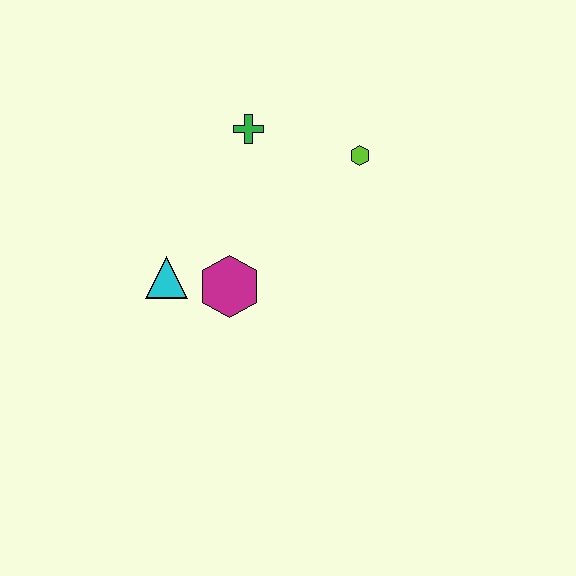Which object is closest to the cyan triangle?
The magenta hexagon is closest to the cyan triangle.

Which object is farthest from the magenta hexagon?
The lime hexagon is farthest from the magenta hexagon.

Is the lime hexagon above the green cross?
No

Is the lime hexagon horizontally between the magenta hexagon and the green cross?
No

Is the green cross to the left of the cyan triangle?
No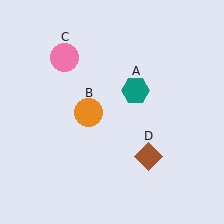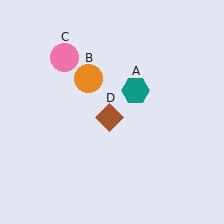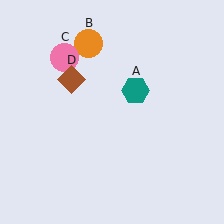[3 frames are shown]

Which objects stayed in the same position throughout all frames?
Teal hexagon (object A) and pink circle (object C) remained stationary.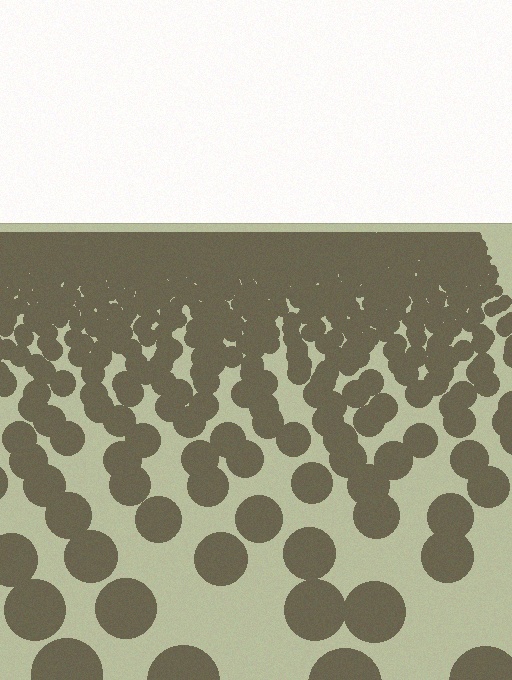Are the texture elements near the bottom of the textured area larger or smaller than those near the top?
Larger. Near the bottom, elements are closer to the viewer and appear at a bigger on-screen size.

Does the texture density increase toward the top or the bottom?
Density increases toward the top.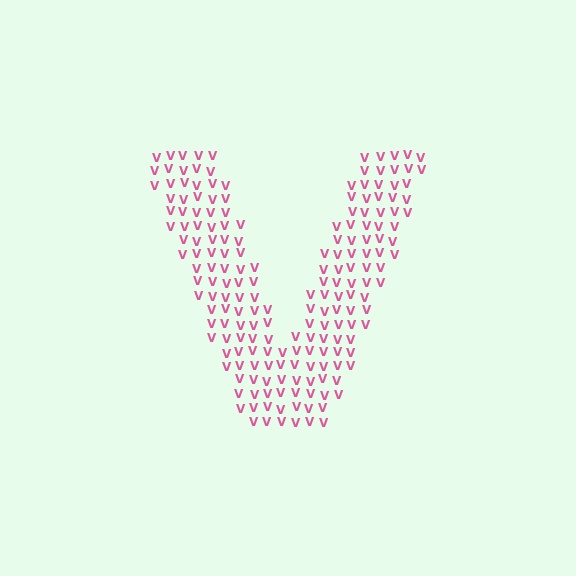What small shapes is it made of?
It is made of small letter V's.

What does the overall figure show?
The overall figure shows the letter V.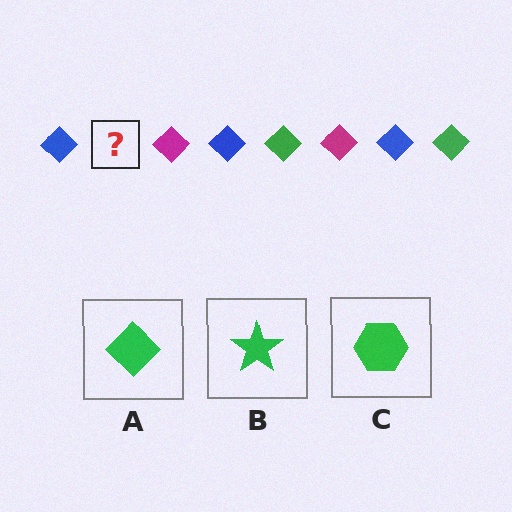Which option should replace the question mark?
Option A.